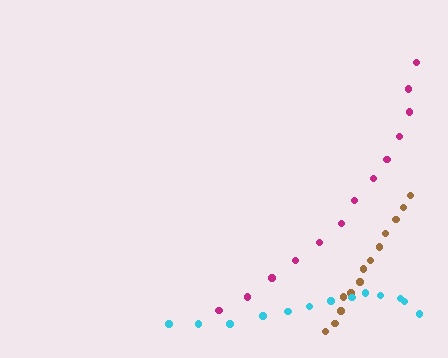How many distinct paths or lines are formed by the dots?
There are 3 distinct paths.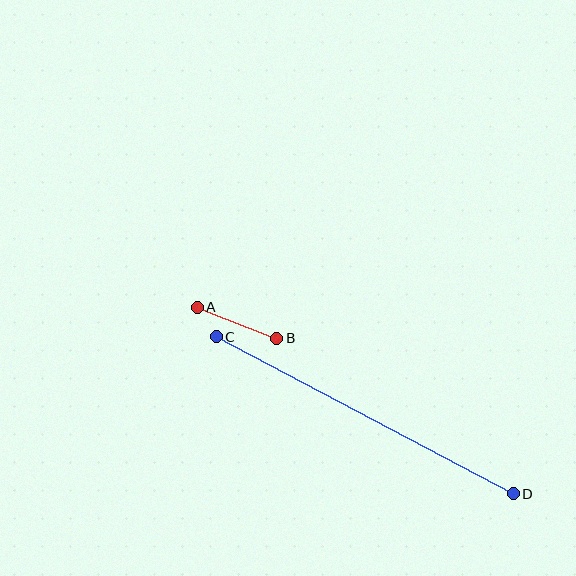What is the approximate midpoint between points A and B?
The midpoint is at approximately (237, 323) pixels.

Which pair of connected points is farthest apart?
Points C and D are farthest apart.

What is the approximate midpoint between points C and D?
The midpoint is at approximately (365, 415) pixels.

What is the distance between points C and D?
The distance is approximately 336 pixels.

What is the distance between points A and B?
The distance is approximately 85 pixels.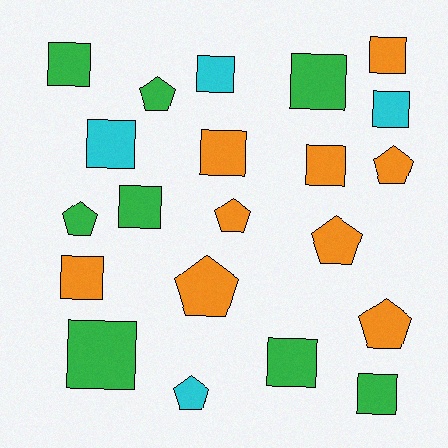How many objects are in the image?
There are 21 objects.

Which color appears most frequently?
Orange, with 9 objects.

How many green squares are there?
There are 6 green squares.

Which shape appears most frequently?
Square, with 13 objects.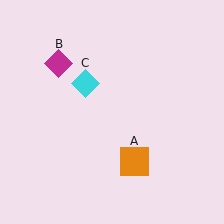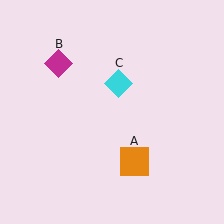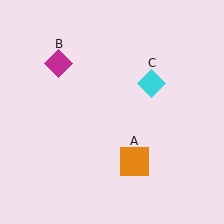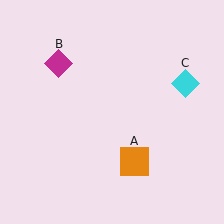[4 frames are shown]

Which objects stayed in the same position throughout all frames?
Orange square (object A) and magenta diamond (object B) remained stationary.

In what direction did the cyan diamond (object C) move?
The cyan diamond (object C) moved right.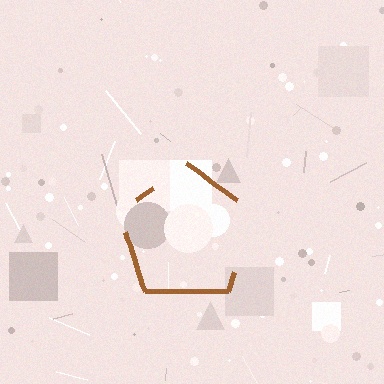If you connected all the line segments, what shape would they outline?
They would outline a pentagon.